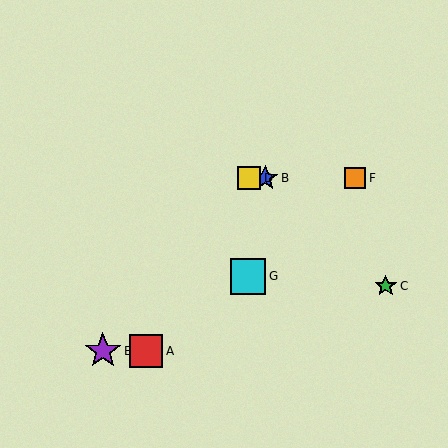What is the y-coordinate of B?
Object B is at y≈178.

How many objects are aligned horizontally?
3 objects (B, D, F) are aligned horizontally.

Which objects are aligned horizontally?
Objects B, D, F are aligned horizontally.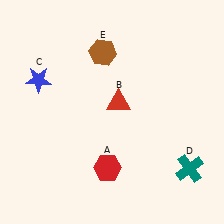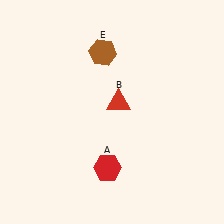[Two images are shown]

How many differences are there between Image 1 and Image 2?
There are 2 differences between the two images.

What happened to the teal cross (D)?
The teal cross (D) was removed in Image 2. It was in the bottom-right area of Image 1.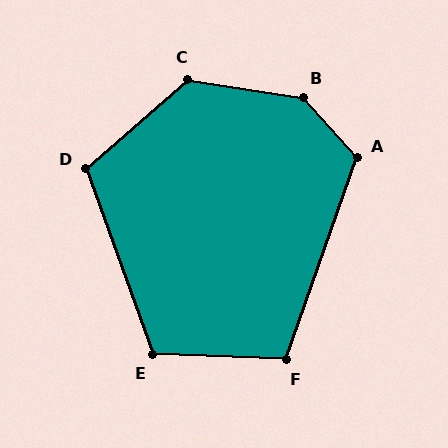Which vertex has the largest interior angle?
B, at approximately 141 degrees.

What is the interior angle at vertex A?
Approximately 118 degrees (obtuse).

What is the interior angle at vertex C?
Approximately 130 degrees (obtuse).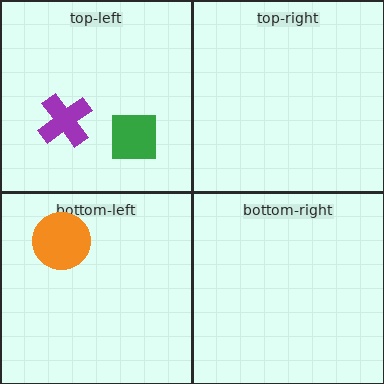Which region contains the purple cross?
The top-left region.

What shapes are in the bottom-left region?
The orange circle.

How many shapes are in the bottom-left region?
1.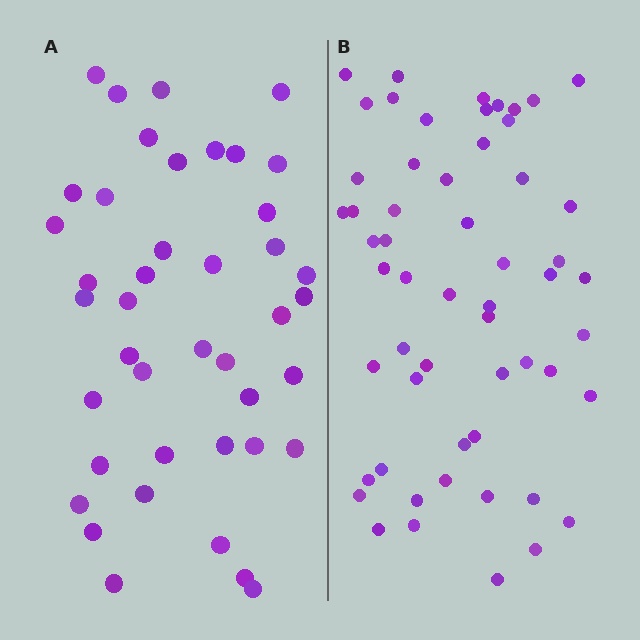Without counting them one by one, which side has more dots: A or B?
Region B (the right region) has more dots.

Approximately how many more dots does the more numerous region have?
Region B has approximately 15 more dots than region A.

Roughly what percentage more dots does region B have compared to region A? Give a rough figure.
About 35% more.